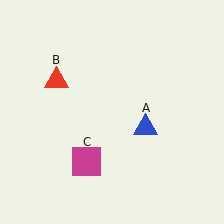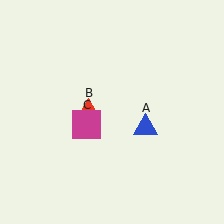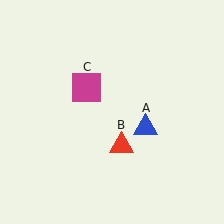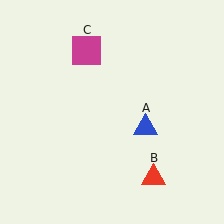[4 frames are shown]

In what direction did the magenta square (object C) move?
The magenta square (object C) moved up.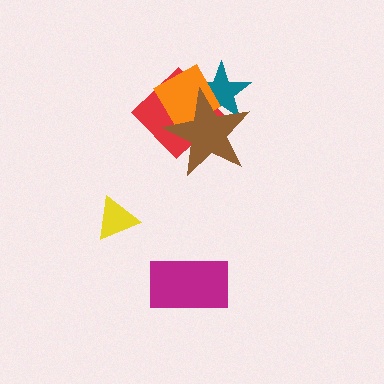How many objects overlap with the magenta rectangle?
0 objects overlap with the magenta rectangle.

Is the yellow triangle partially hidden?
No, no other shape covers it.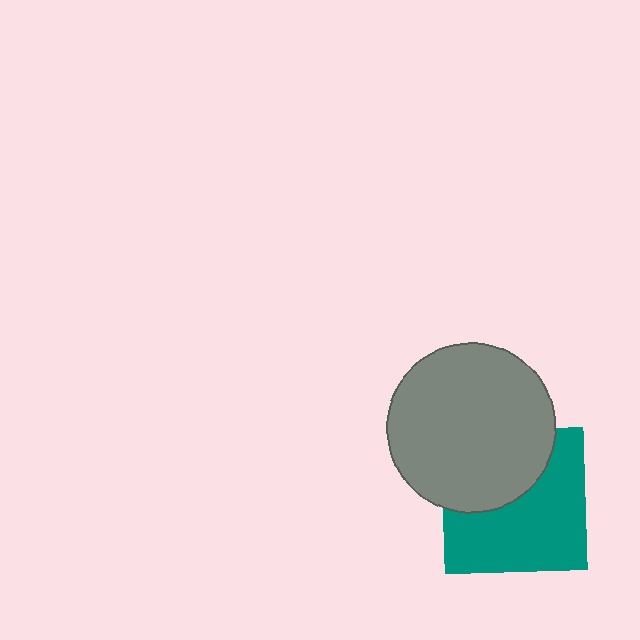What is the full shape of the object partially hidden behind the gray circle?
The partially hidden object is a teal square.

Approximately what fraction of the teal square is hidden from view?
Roughly 39% of the teal square is hidden behind the gray circle.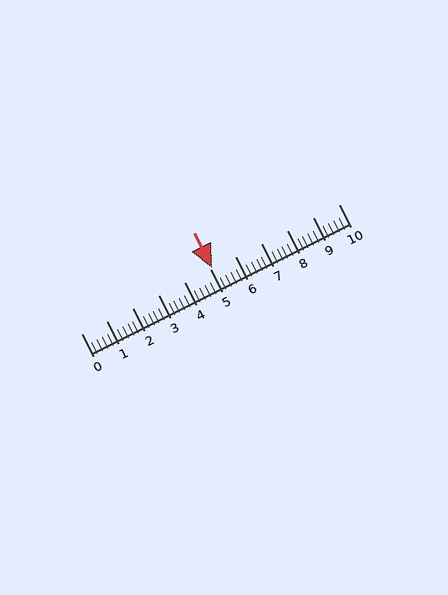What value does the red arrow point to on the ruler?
The red arrow points to approximately 5.1.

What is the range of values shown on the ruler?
The ruler shows values from 0 to 10.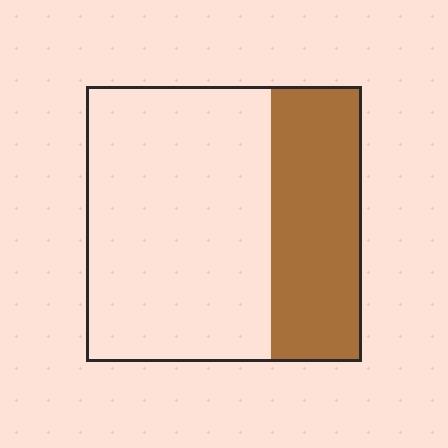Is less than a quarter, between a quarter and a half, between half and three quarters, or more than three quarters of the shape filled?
Between a quarter and a half.